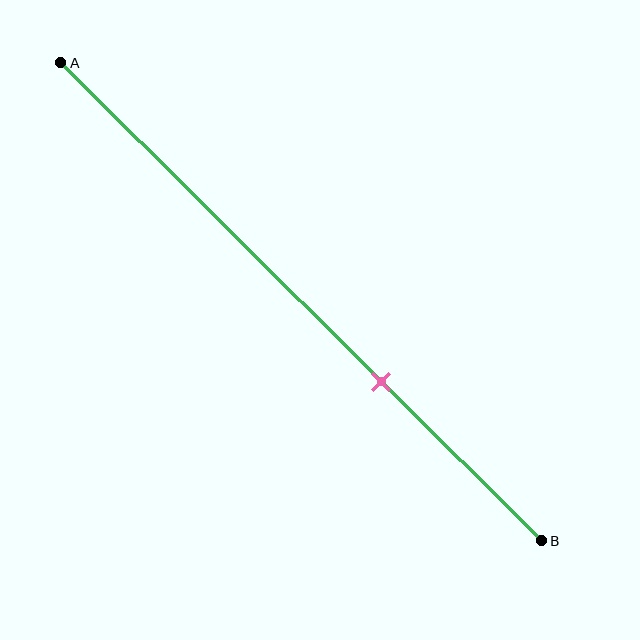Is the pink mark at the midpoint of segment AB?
No, the mark is at about 65% from A, not at the 50% midpoint.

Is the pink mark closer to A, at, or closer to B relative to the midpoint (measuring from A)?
The pink mark is closer to point B than the midpoint of segment AB.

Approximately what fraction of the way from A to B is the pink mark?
The pink mark is approximately 65% of the way from A to B.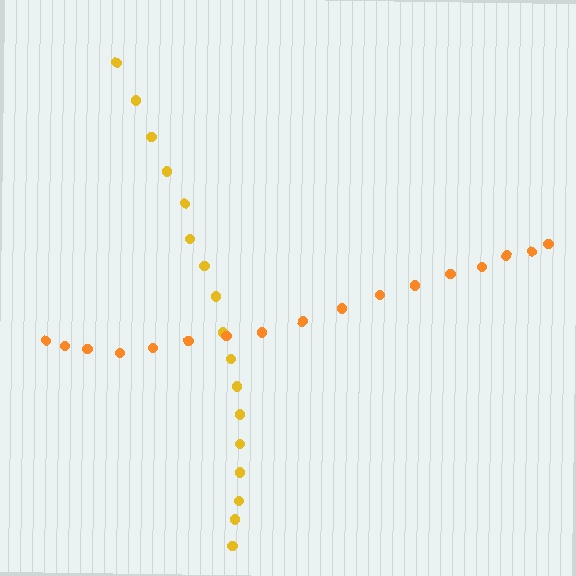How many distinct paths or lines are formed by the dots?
There are 2 distinct paths.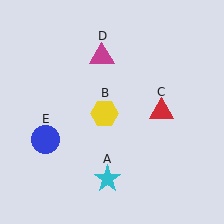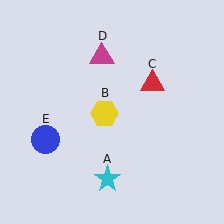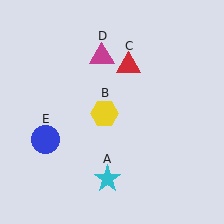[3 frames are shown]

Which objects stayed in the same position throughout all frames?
Cyan star (object A) and yellow hexagon (object B) and magenta triangle (object D) and blue circle (object E) remained stationary.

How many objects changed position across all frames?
1 object changed position: red triangle (object C).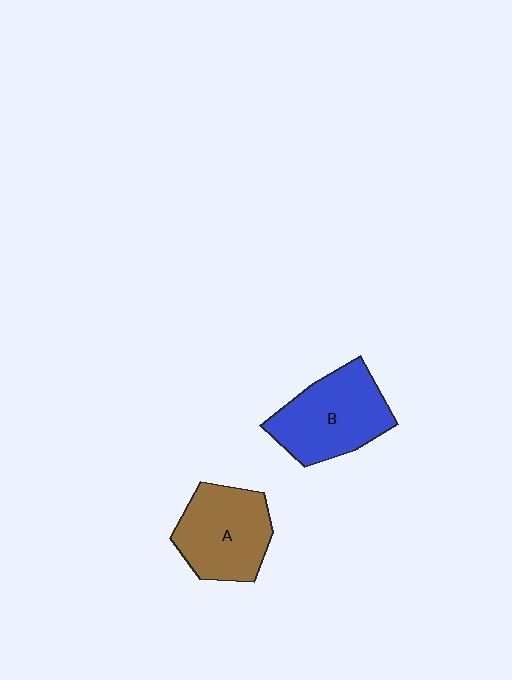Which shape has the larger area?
Shape B (blue).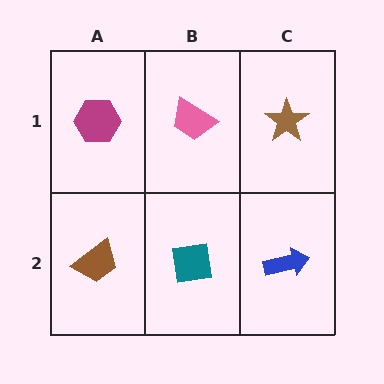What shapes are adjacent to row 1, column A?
A brown trapezoid (row 2, column A), a pink trapezoid (row 1, column B).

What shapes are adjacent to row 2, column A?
A magenta hexagon (row 1, column A), a teal square (row 2, column B).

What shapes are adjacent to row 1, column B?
A teal square (row 2, column B), a magenta hexagon (row 1, column A), a brown star (row 1, column C).